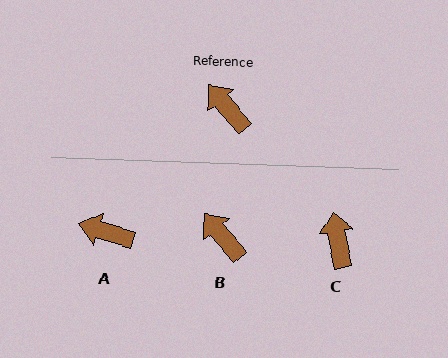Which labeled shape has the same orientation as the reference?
B.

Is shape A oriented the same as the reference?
No, it is off by about 32 degrees.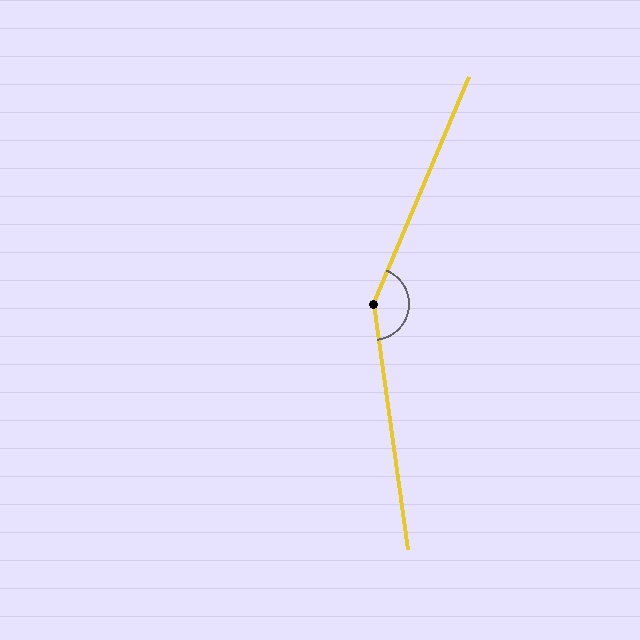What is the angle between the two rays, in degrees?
Approximately 149 degrees.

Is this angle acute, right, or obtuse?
It is obtuse.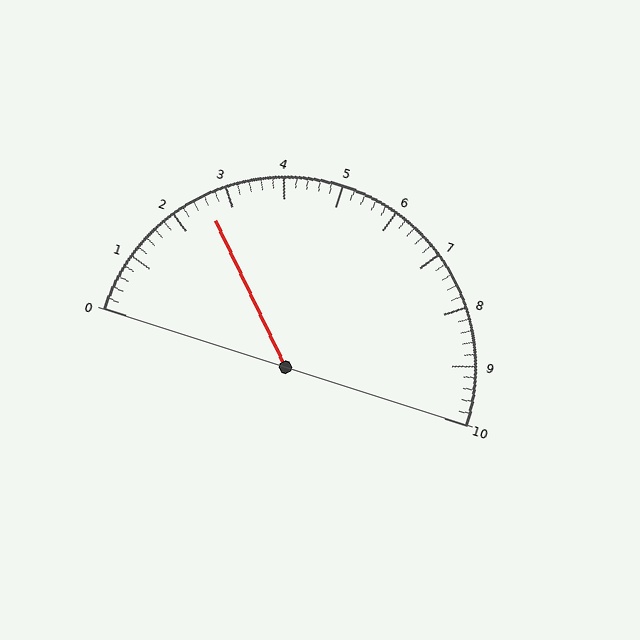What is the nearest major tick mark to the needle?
The nearest major tick mark is 3.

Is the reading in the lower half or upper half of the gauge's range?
The reading is in the lower half of the range (0 to 10).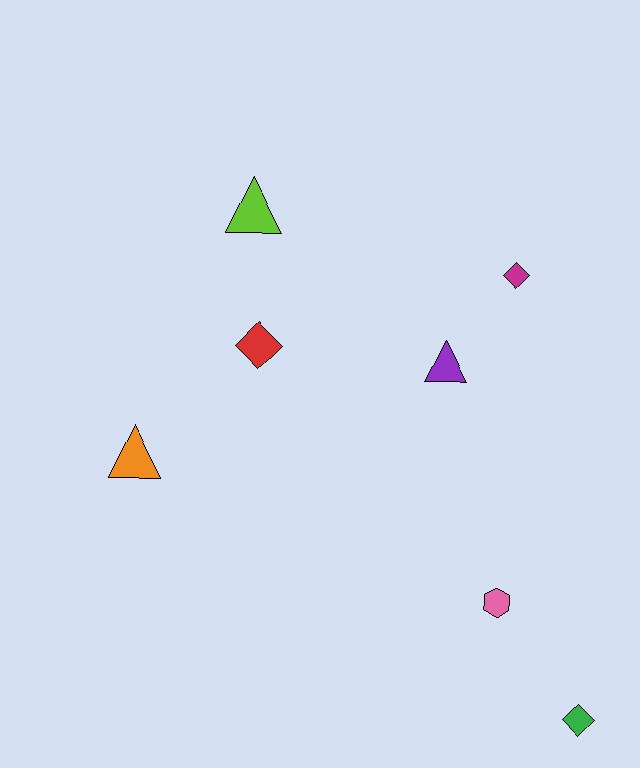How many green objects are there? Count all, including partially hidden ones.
There is 1 green object.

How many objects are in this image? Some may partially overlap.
There are 7 objects.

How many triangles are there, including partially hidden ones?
There are 3 triangles.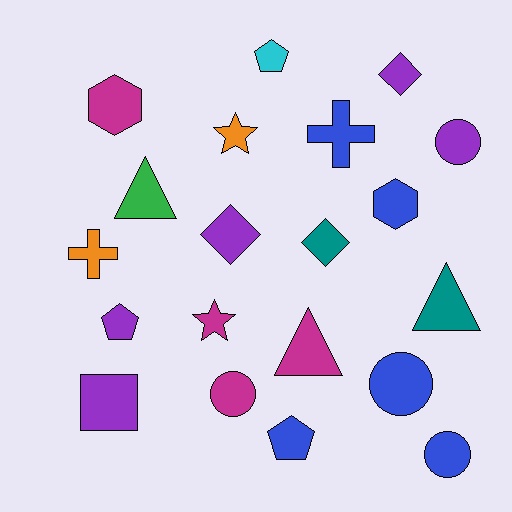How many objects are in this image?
There are 20 objects.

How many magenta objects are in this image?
There are 4 magenta objects.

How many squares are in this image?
There is 1 square.